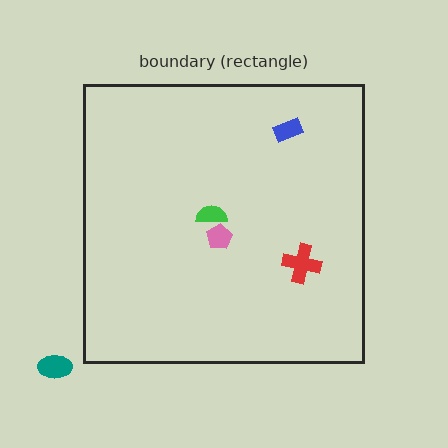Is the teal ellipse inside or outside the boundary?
Outside.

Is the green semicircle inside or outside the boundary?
Inside.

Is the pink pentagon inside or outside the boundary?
Inside.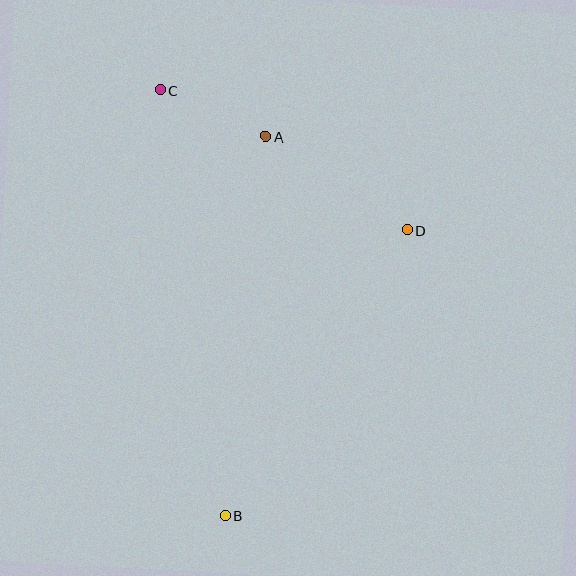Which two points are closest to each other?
Points A and C are closest to each other.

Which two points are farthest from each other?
Points B and C are farthest from each other.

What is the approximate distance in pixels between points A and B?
The distance between A and B is approximately 381 pixels.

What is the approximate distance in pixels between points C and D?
The distance between C and D is approximately 284 pixels.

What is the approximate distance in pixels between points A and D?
The distance between A and D is approximately 170 pixels.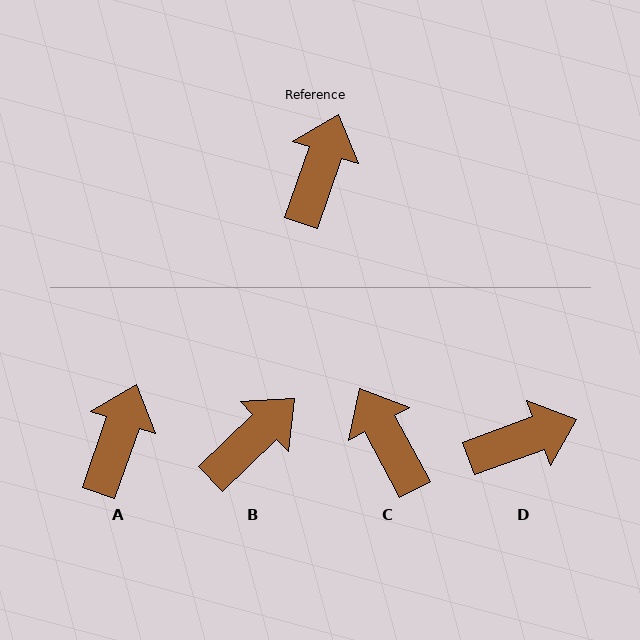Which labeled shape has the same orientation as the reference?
A.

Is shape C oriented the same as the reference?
No, it is off by about 48 degrees.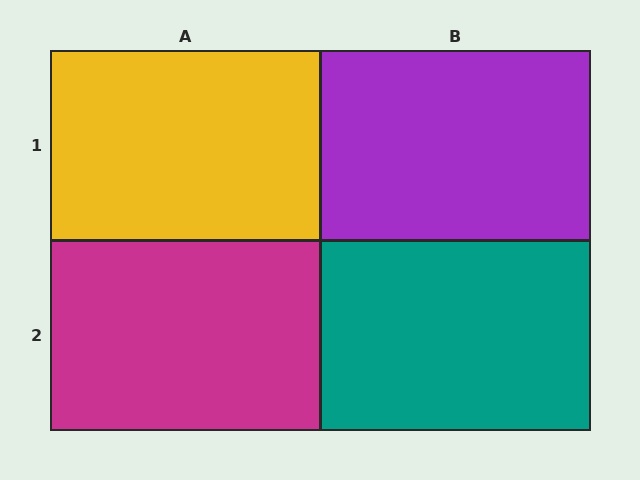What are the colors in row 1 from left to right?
Yellow, purple.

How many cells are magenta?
1 cell is magenta.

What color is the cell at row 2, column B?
Teal.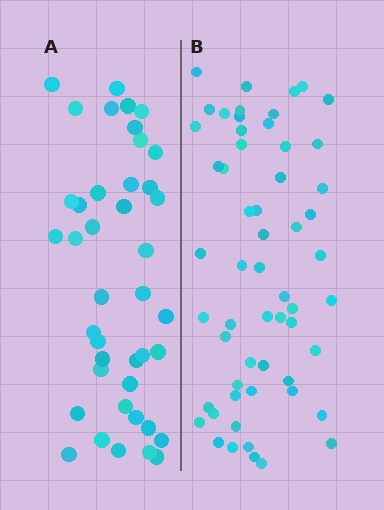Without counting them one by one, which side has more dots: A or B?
Region B (the right region) has more dots.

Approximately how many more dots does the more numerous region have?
Region B has approximately 15 more dots than region A.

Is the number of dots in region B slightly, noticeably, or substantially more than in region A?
Region B has noticeably more, but not dramatically so. The ratio is roughly 1.4 to 1.